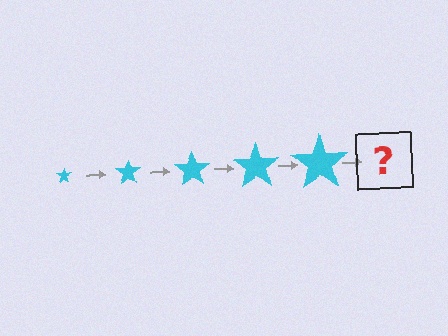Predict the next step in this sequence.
The next step is a cyan star, larger than the previous one.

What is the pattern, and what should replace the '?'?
The pattern is that the star gets progressively larger each step. The '?' should be a cyan star, larger than the previous one.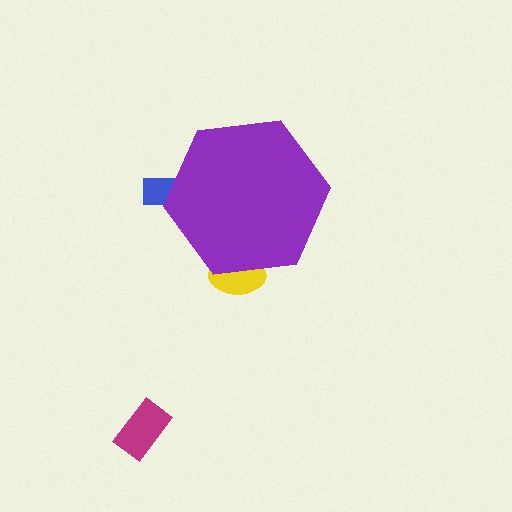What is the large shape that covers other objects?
A purple hexagon.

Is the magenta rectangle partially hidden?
No, the magenta rectangle is fully visible.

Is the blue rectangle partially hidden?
Yes, the blue rectangle is partially hidden behind the purple hexagon.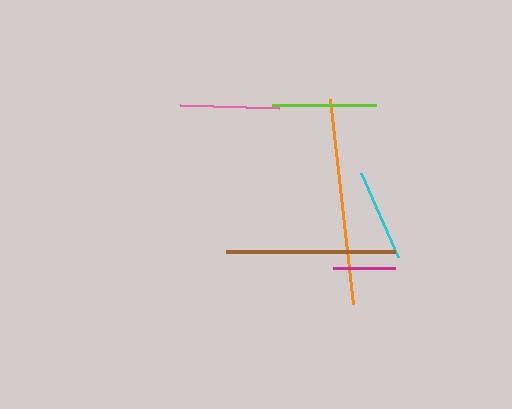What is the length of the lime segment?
The lime segment is approximately 103 pixels long.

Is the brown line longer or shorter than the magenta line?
The brown line is longer than the magenta line.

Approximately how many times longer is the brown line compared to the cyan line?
The brown line is approximately 1.8 times the length of the cyan line.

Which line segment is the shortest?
The magenta line is the shortest at approximately 63 pixels.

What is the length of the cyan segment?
The cyan segment is approximately 91 pixels long.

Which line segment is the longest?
The orange line is the longest at approximately 207 pixels.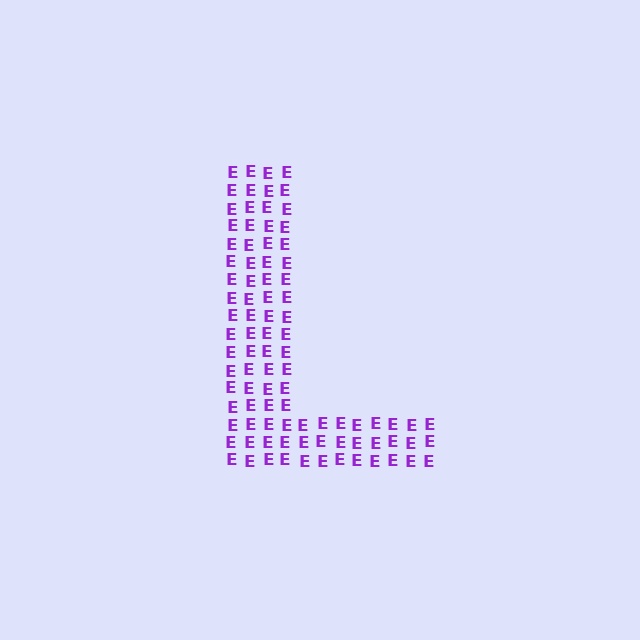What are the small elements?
The small elements are letter E's.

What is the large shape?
The large shape is the letter L.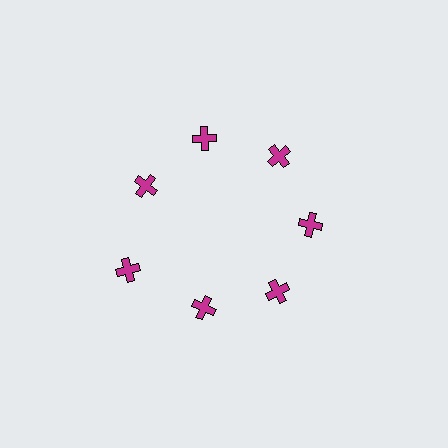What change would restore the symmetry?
The symmetry would be restored by moving it inward, back onto the ring so that all 7 crosses sit at equal angles and equal distance from the center.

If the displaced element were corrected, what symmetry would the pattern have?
It would have 7-fold rotational symmetry — the pattern would map onto itself every 51 degrees.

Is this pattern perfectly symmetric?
No. The 7 magenta crosses are arranged in a ring, but one element near the 8 o'clock position is pushed outward from the center, breaking the 7-fold rotational symmetry.